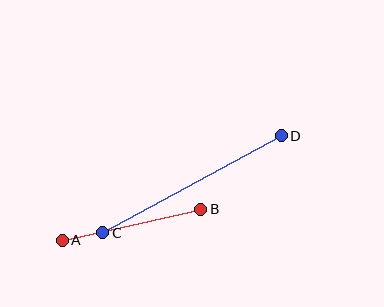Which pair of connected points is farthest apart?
Points C and D are farthest apart.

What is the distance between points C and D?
The distance is approximately 203 pixels.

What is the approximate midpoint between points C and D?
The midpoint is at approximately (192, 184) pixels.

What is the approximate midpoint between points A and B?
The midpoint is at approximately (131, 225) pixels.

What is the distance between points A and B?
The distance is approximately 142 pixels.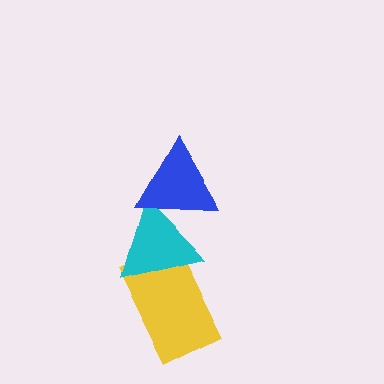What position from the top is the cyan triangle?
The cyan triangle is 2nd from the top.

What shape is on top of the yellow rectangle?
The cyan triangle is on top of the yellow rectangle.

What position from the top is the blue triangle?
The blue triangle is 1st from the top.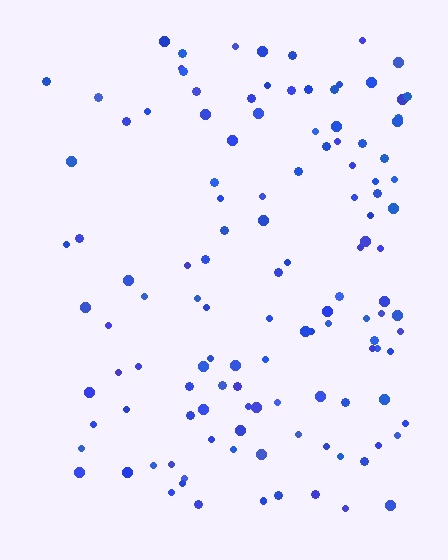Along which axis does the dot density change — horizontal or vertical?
Horizontal.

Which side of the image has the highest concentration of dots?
The right.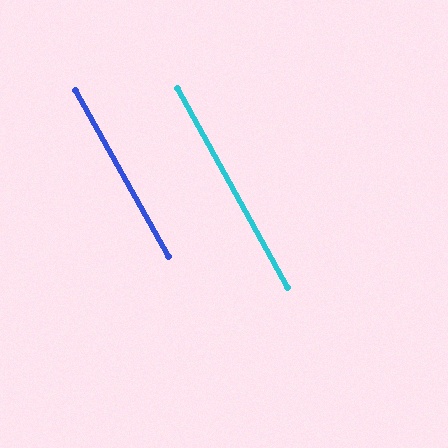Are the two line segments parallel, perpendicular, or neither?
Parallel — their directions differ by only 0.5°.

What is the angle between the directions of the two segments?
Approximately 0 degrees.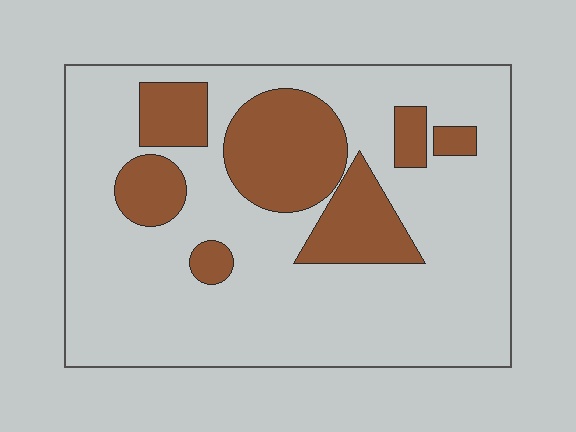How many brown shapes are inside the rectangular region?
7.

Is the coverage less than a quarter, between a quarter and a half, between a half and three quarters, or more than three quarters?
Less than a quarter.